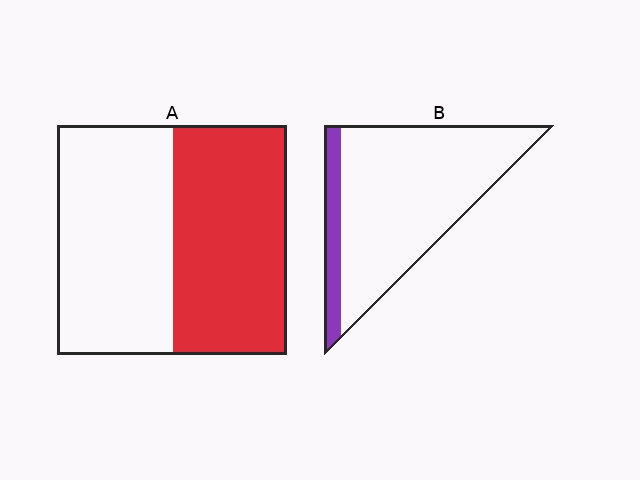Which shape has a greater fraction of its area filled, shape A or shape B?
Shape A.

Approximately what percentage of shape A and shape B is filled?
A is approximately 50% and B is approximately 15%.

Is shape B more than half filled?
No.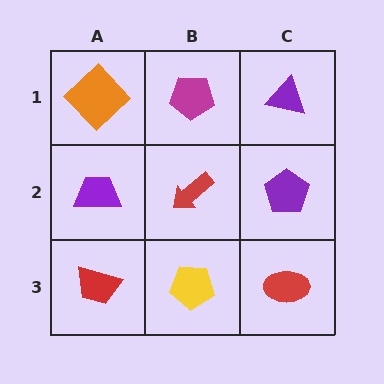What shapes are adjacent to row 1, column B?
A red arrow (row 2, column B), an orange diamond (row 1, column A), a purple triangle (row 1, column C).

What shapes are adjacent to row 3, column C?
A purple pentagon (row 2, column C), a yellow pentagon (row 3, column B).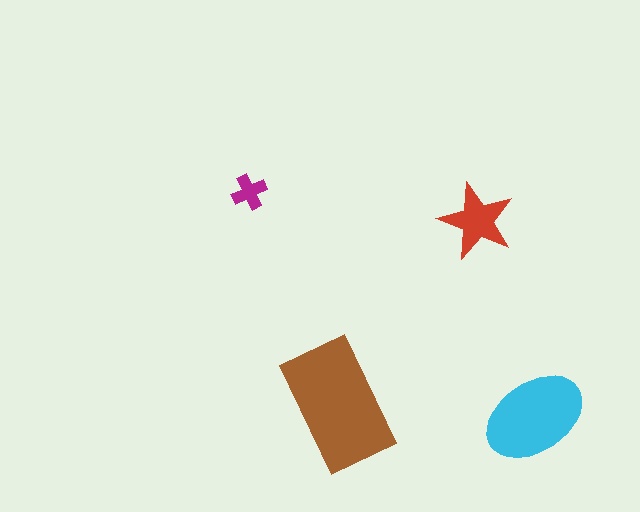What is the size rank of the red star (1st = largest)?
3rd.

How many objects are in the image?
There are 4 objects in the image.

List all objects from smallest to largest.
The magenta cross, the red star, the cyan ellipse, the brown rectangle.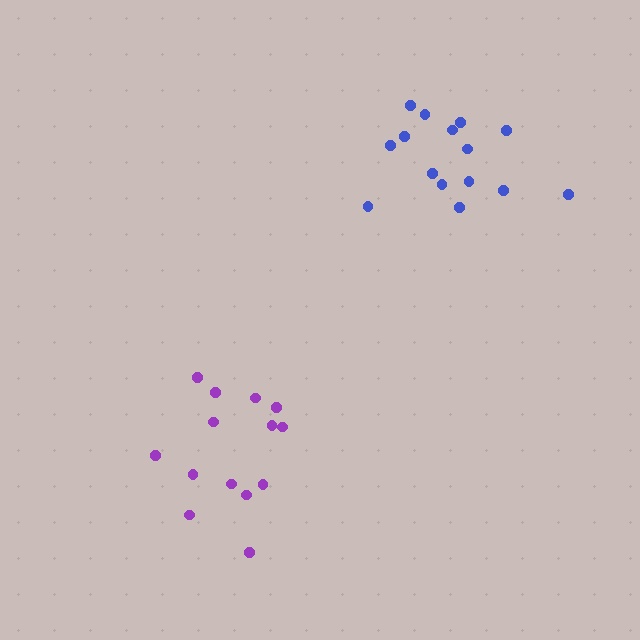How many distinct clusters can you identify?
There are 2 distinct clusters.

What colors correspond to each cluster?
The clusters are colored: blue, purple.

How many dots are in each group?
Group 1: 15 dots, Group 2: 14 dots (29 total).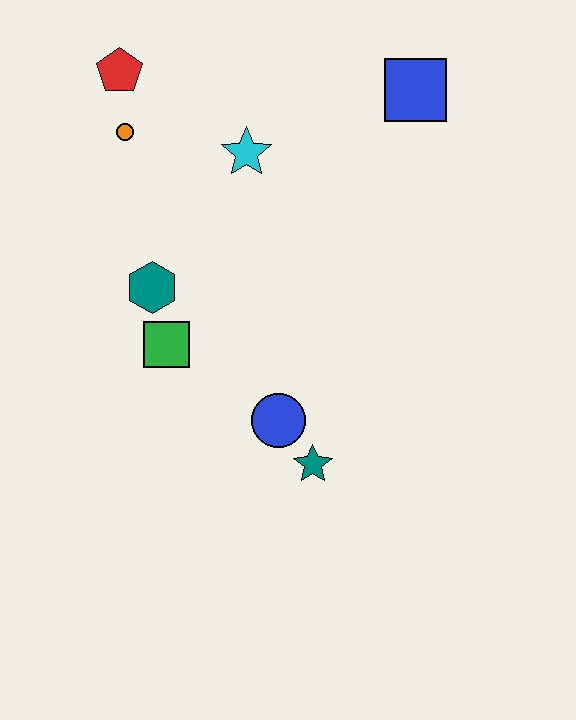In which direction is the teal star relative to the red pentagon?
The teal star is below the red pentagon.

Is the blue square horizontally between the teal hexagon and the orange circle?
No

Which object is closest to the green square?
The teal hexagon is closest to the green square.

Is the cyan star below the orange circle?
Yes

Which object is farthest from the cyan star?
The teal star is farthest from the cyan star.